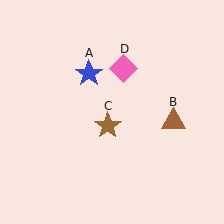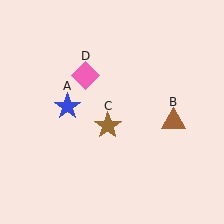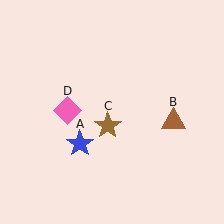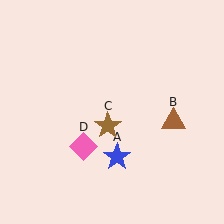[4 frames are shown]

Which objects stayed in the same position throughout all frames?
Brown triangle (object B) and brown star (object C) remained stationary.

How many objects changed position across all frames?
2 objects changed position: blue star (object A), pink diamond (object D).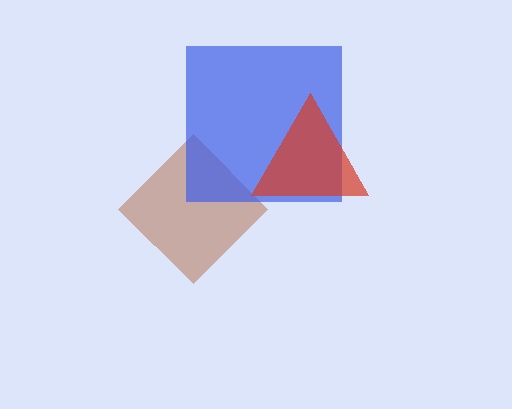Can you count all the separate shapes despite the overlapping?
Yes, there are 3 separate shapes.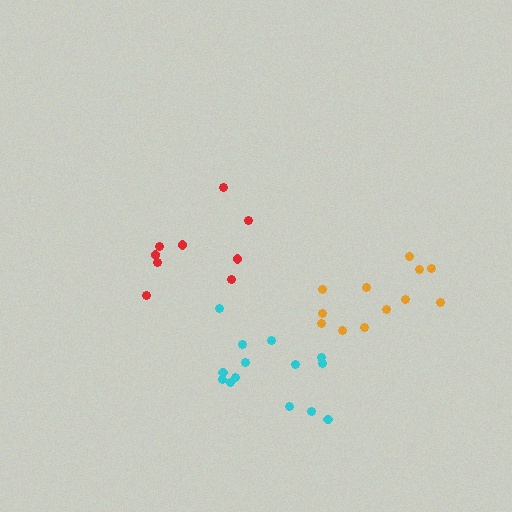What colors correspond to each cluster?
The clusters are colored: orange, cyan, red.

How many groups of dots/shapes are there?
There are 3 groups.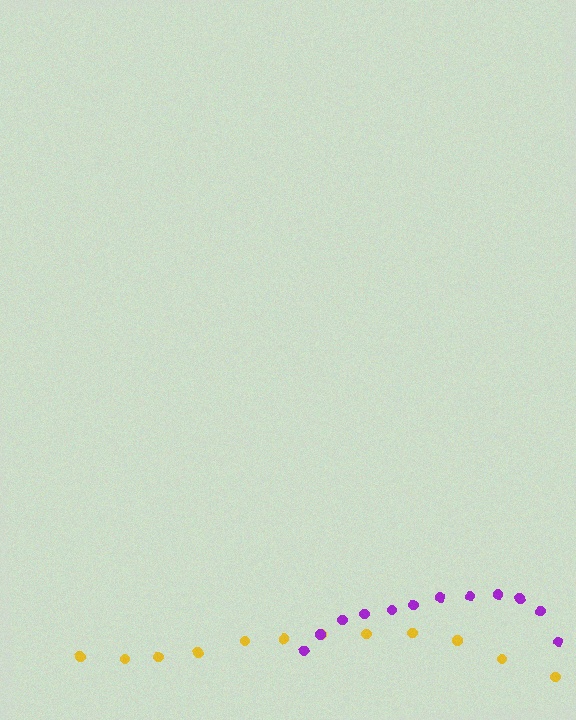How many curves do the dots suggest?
There are 2 distinct paths.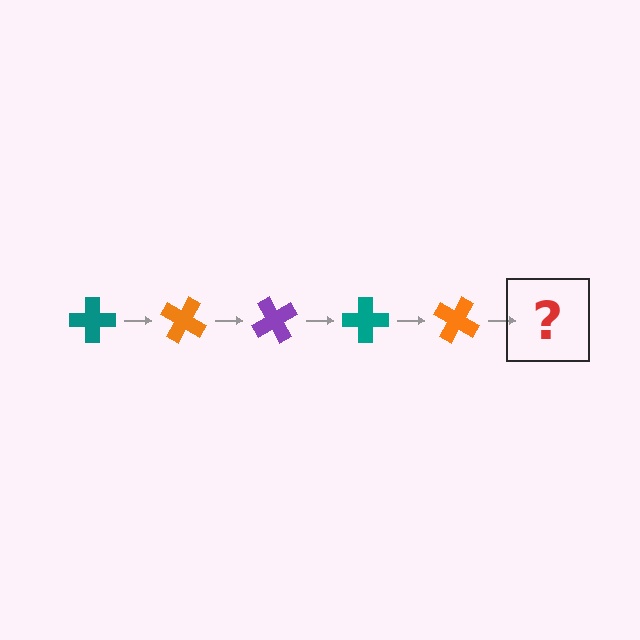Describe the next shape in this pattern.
It should be a purple cross, rotated 150 degrees from the start.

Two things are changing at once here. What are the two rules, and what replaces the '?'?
The two rules are that it rotates 30 degrees each step and the color cycles through teal, orange, and purple. The '?' should be a purple cross, rotated 150 degrees from the start.